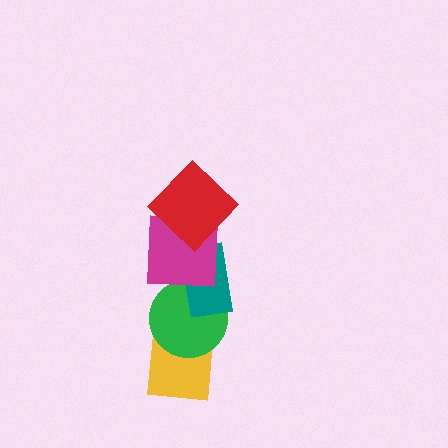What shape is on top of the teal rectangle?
The magenta square is on top of the teal rectangle.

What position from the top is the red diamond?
The red diamond is 1st from the top.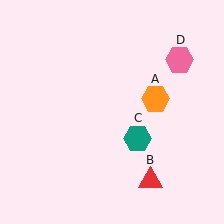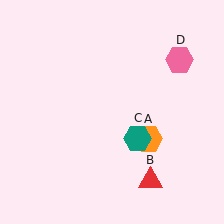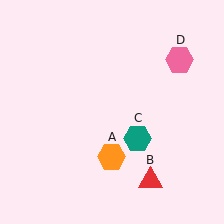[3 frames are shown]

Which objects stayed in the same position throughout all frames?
Red triangle (object B) and teal hexagon (object C) and pink hexagon (object D) remained stationary.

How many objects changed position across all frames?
1 object changed position: orange hexagon (object A).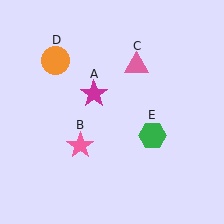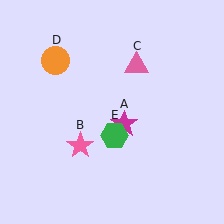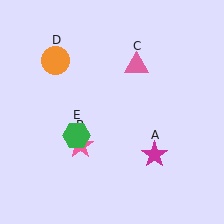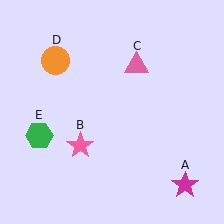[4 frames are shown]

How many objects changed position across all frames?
2 objects changed position: magenta star (object A), green hexagon (object E).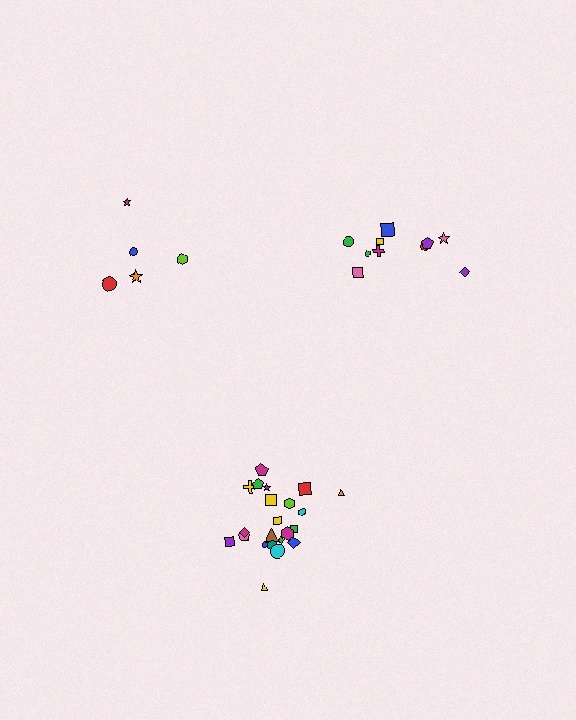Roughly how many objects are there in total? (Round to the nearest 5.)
Roughly 40 objects in total.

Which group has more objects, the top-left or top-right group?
The top-right group.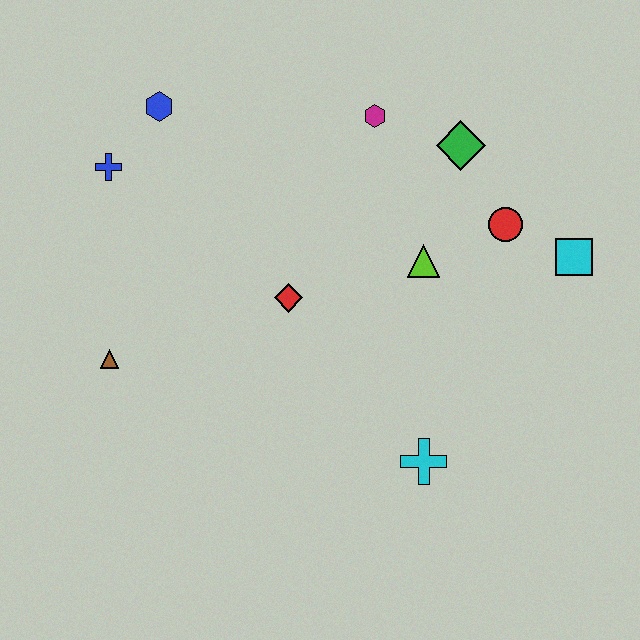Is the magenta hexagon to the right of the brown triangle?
Yes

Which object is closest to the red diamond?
The lime triangle is closest to the red diamond.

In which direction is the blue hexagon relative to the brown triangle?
The blue hexagon is above the brown triangle.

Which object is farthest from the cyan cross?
The blue hexagon is farthest from the cyan cross.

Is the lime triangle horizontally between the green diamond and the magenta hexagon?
Yes